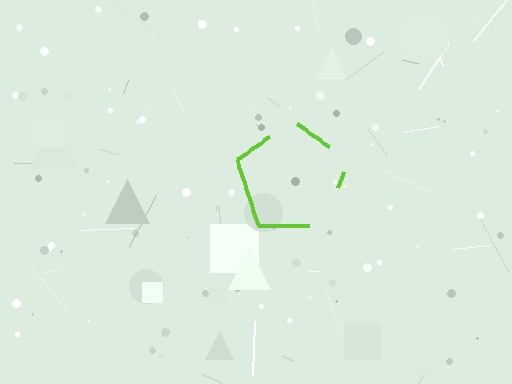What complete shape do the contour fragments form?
The contour fragments form a pentagon.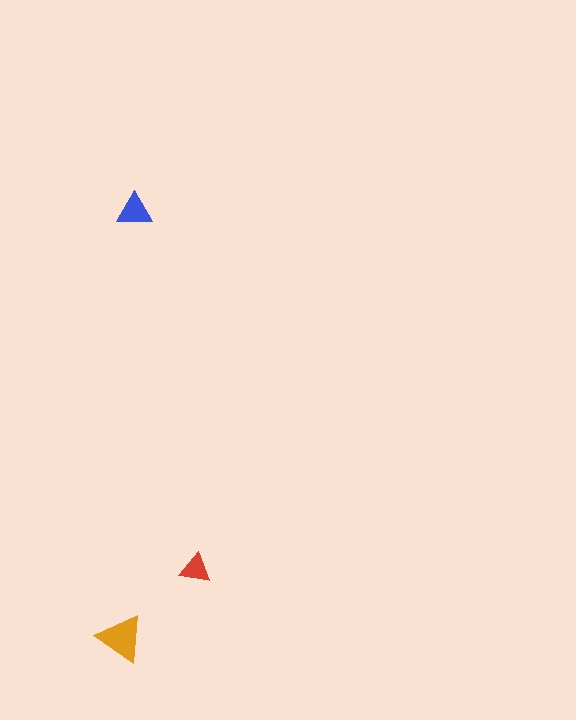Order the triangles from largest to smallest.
the orange one, the blue one, the red one.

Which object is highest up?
The blue triangle is topmost.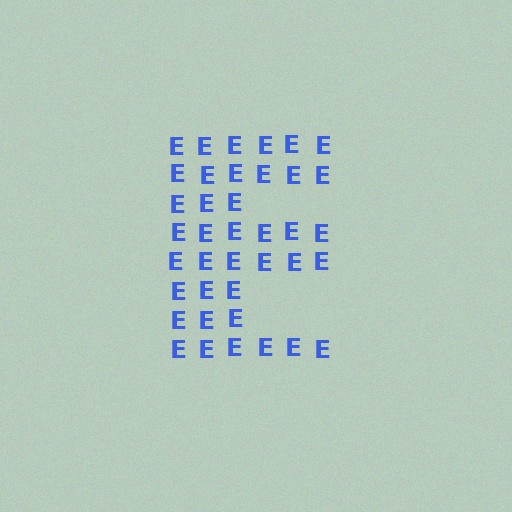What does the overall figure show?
The overall figure shows the letter E.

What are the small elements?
The small elements are letter E's.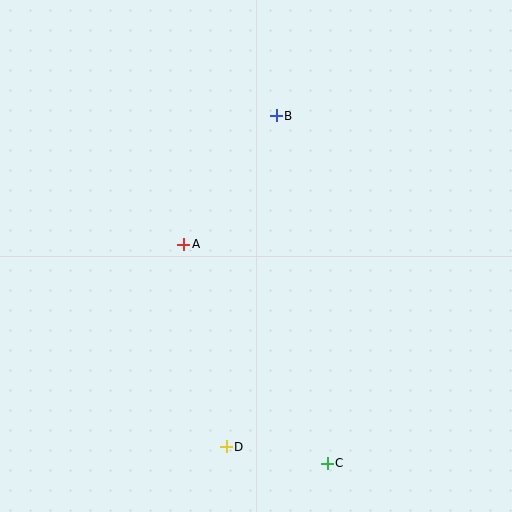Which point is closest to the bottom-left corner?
Point D is closest to the bottom-left corner.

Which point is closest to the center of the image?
Point A at (184, 244) is closest to the center.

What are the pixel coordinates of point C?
Point C is at (327, 463).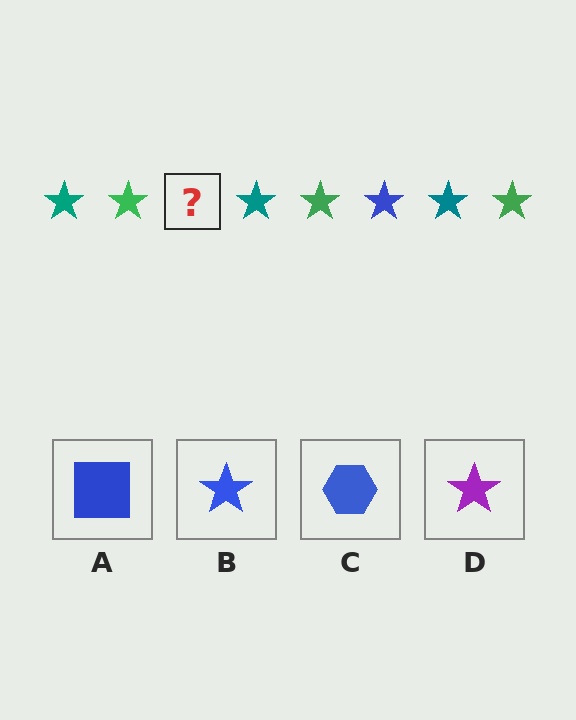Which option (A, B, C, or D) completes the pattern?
B.